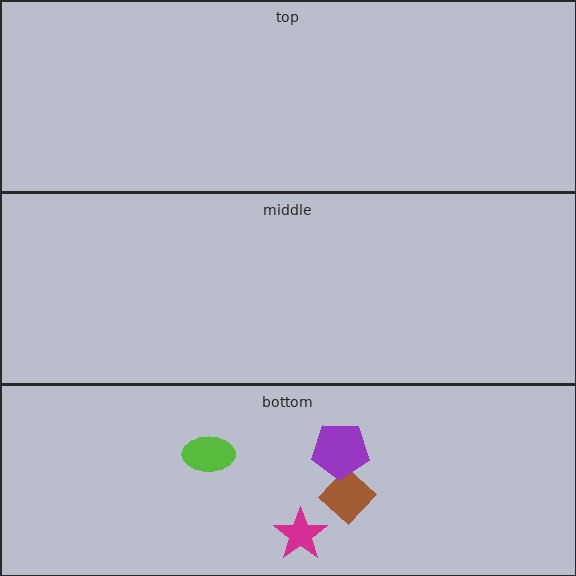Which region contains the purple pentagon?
The bottom region.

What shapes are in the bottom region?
The brown diamond, the magenta star, the purple pentagon, the lime ellipse.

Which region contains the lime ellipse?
The bottom region.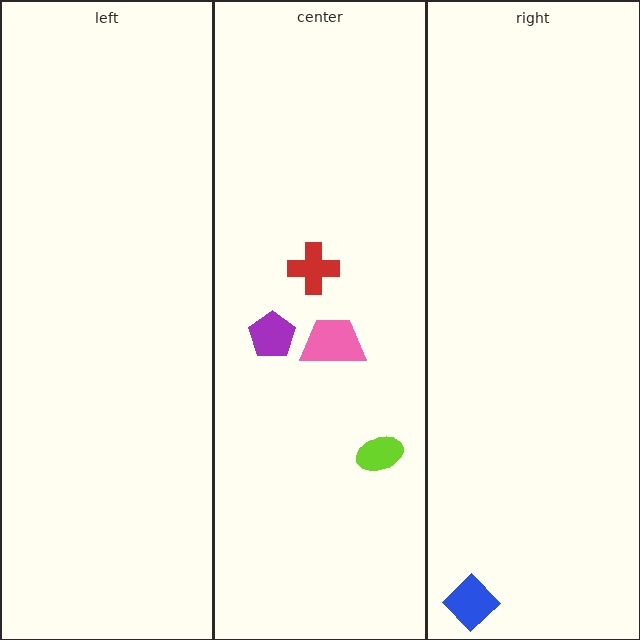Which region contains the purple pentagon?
The center region.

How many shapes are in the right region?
1.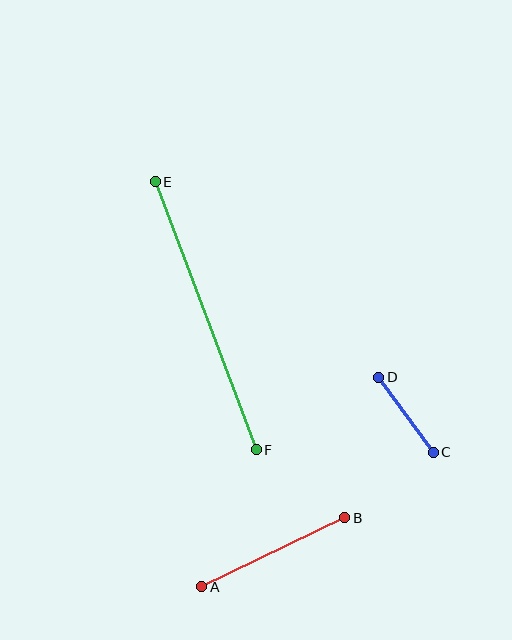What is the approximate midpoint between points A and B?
The midpoint is at approximately (273, 552) pixels.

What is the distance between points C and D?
The distance is approximately 93 pixels.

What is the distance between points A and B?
The distance is approximately 159 pixels.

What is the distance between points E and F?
The distance is approximately 286 pixels.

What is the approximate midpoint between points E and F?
The midpoint is at approximately (206, 316) pixels.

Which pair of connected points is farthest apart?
Points E and F are farthest apart.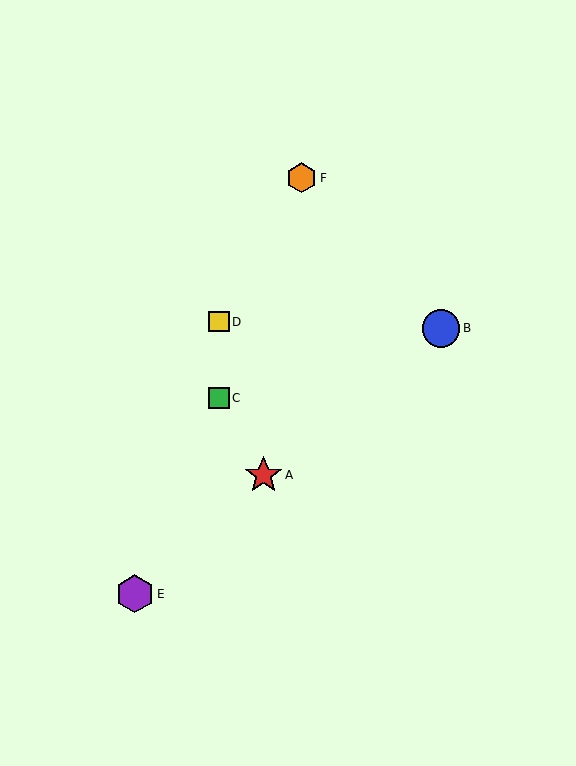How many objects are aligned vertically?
2 objects (C, D) are aligned vertically.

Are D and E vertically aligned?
No, D is at x≈219 and E is at x≈135.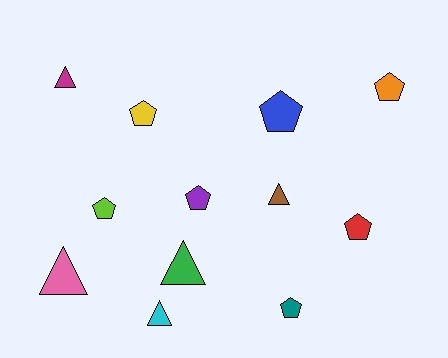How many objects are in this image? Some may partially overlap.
There are 12 objects.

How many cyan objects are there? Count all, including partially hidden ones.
There is 1 cyan object.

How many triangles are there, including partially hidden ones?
There are 5 triangles.